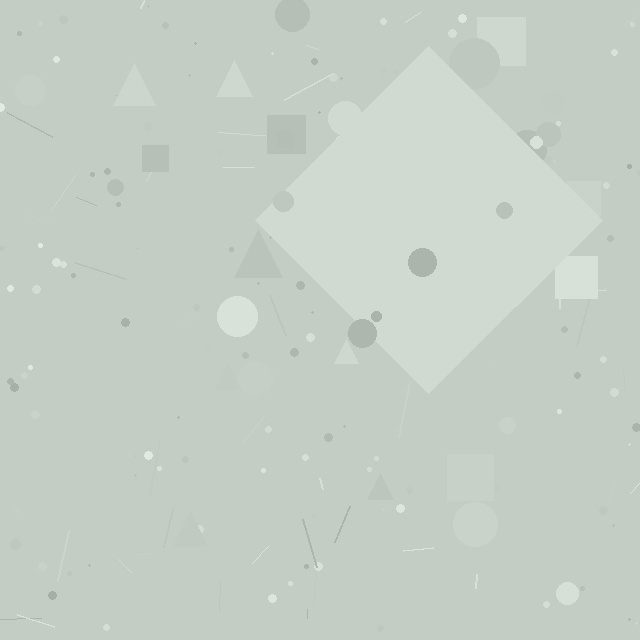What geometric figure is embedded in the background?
A diamond is embedded in the background.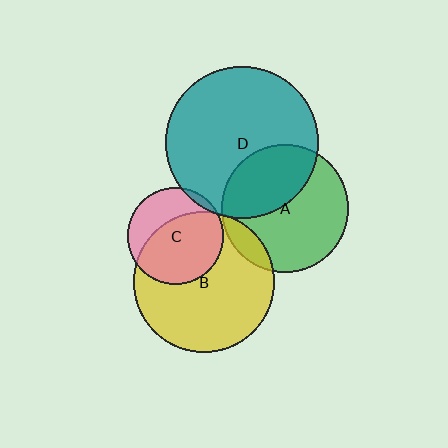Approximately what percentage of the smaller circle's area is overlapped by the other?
Approximately 40%.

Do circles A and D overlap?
Yes.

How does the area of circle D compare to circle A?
Approximately 1.4 times.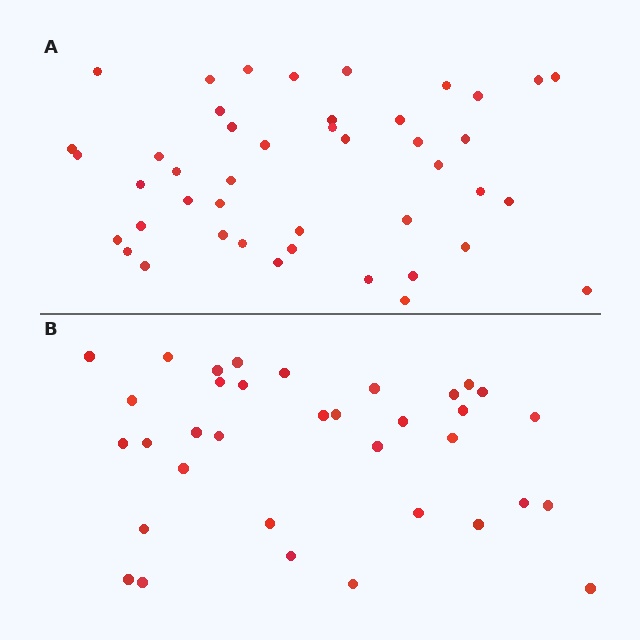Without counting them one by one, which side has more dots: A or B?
Region A (the top region) has more dots.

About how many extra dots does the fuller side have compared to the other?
Region A has roughly 8 or so more dots than region B.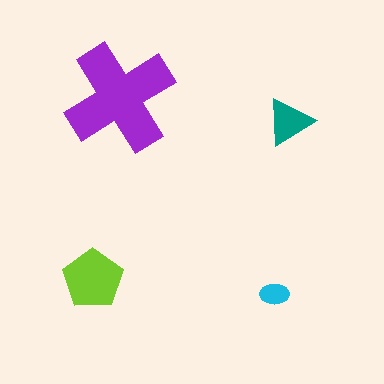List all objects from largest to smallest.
The purple cross, the lime pentagon, the teal triangle, the cyan ellipse.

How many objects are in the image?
There are 4 objects in the image.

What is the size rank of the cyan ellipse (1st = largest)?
4th.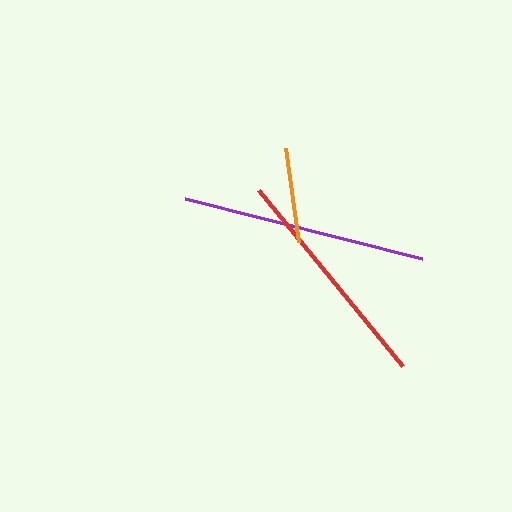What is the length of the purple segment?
The purple segment is approximately 245 pixels long.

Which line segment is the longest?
The purple line is the longest at approximately 245 pixels.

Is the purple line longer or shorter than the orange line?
The purple line is longer than the orange line.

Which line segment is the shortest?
The orange line is the shortest at approximately 95 pixels.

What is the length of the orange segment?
The orange segment is approximately 95 pixels long.